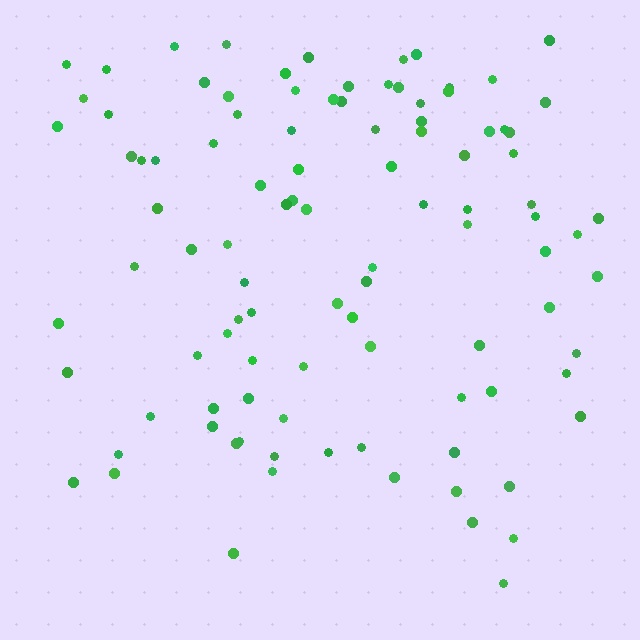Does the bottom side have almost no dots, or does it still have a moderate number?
Still a moderate number, just noticeably fewer than the top.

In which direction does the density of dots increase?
From bottom to top, with the top side densest.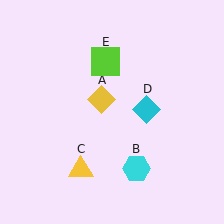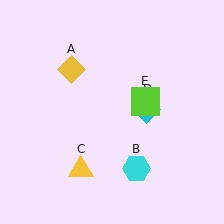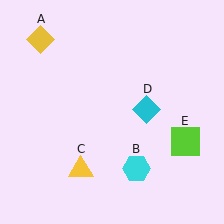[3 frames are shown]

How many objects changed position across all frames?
2 objects changed position: yellow diamond (object A), lime square (object E).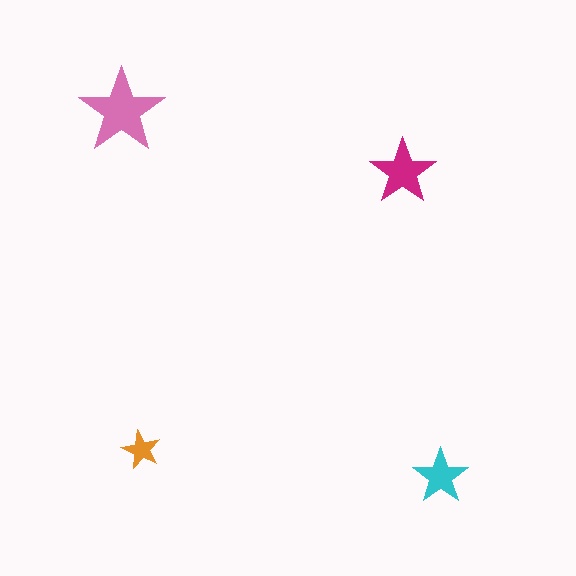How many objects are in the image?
There are 4 objects in the image.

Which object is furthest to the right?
The cyan star is rightmost.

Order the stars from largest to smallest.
the pink one, the magenta one, the cyan one, the orange one.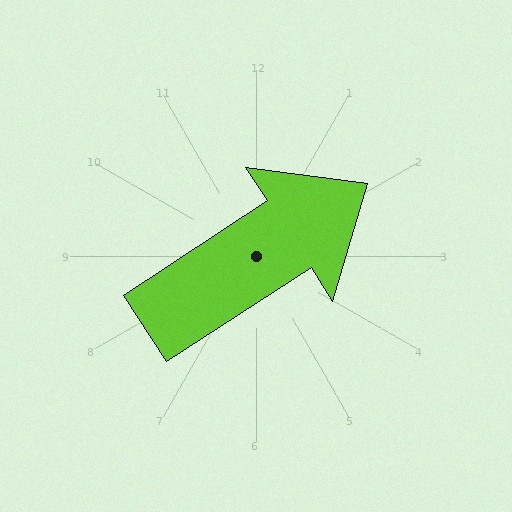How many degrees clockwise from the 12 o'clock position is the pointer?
Approximately 57 degrees.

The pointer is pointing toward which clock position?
Roughly 2 o'clock.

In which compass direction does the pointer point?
Northeast.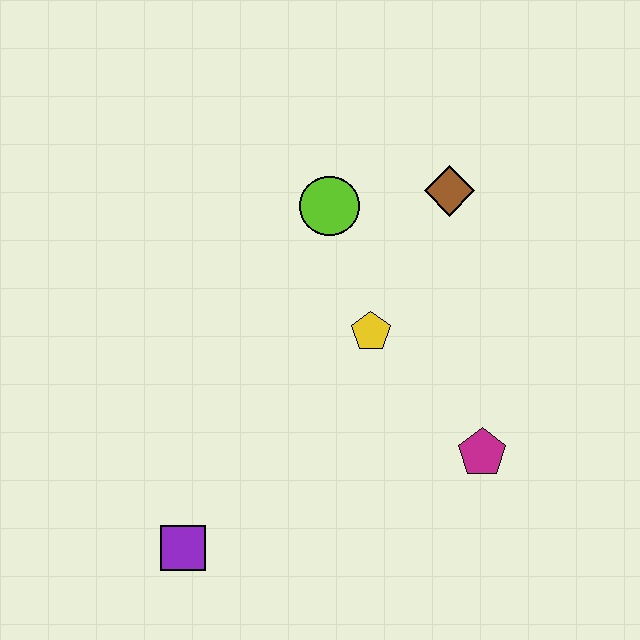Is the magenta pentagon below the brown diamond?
Yes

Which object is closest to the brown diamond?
The lime circle is closest to the brown diamond.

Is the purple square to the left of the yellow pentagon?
Yes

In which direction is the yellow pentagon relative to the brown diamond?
The yellow pentagon is below the brown diamond.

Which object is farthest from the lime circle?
The purple square is farthest from the lime circle.